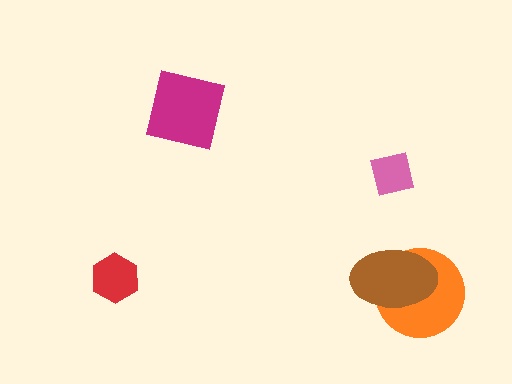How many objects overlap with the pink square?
0 objects overlap with the pink square.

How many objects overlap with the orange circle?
1 object overlaps with the orange circle.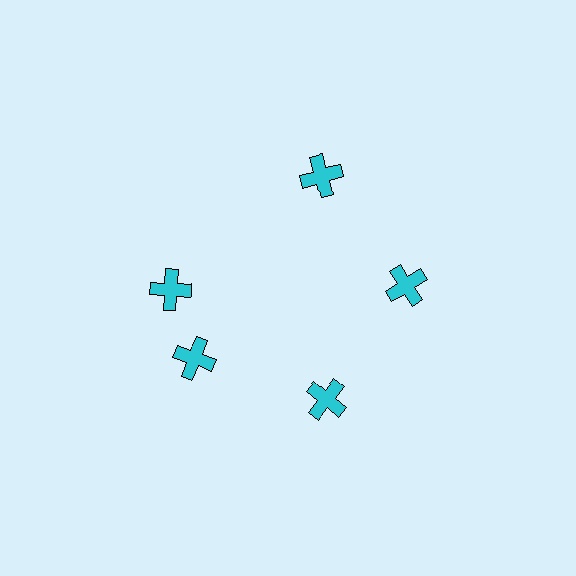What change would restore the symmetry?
The symmetry would be restored by rotating it back into even spacing with its neighbors so that all 5 crosses sit at equal angles and equal distance from the center.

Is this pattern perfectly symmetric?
No. The 5 cyan crosses are arranged in a ring, but one element near the 10 o'clock position is rotated out of alignment along the ring, breaking the 5-fold rotational symmetry.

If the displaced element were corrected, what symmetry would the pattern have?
It would have 5-fold rotational symmetry — the pattern would map onto itself every 72 degrees.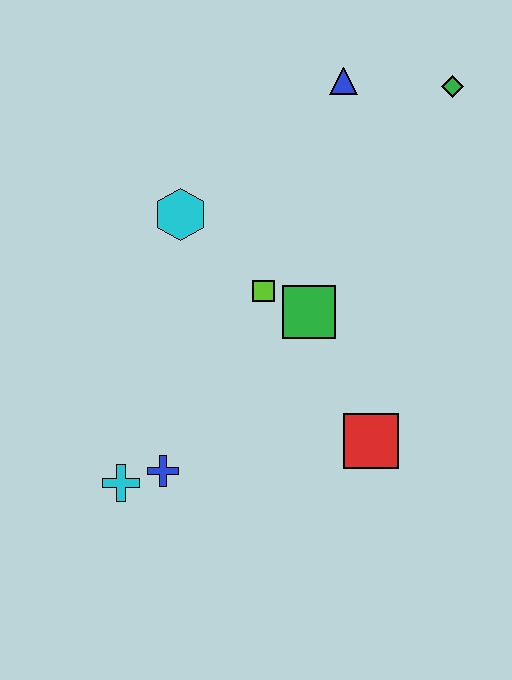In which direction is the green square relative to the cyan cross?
The green square is to the right of the cyan cross.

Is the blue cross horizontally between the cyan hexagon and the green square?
No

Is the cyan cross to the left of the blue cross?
Yes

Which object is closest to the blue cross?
The cyan cross is closest to the blue cross.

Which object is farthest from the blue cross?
The green diamond is farthest from the blue cross.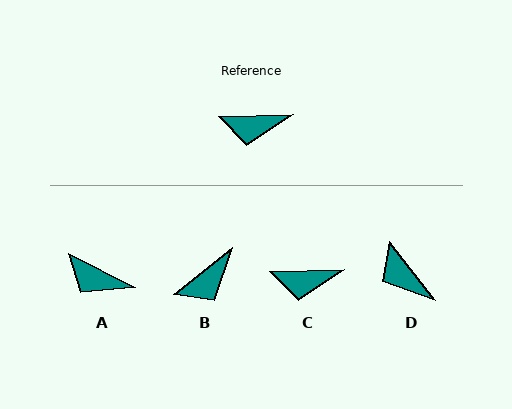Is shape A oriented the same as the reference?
No, it is off by about 29 degrees.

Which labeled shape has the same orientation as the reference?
C.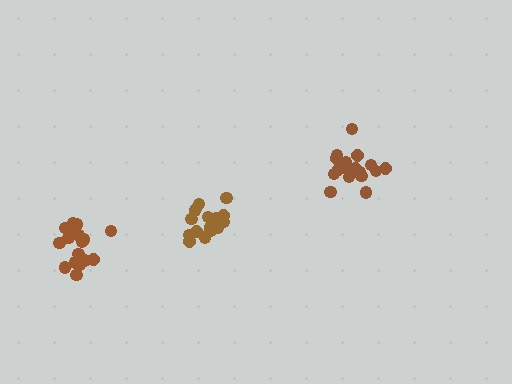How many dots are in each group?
Group 1: 17 dots, Group 2: 17 dots, Group 3: 20 dots (54 total).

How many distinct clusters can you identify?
There are 3 distinct clusters.